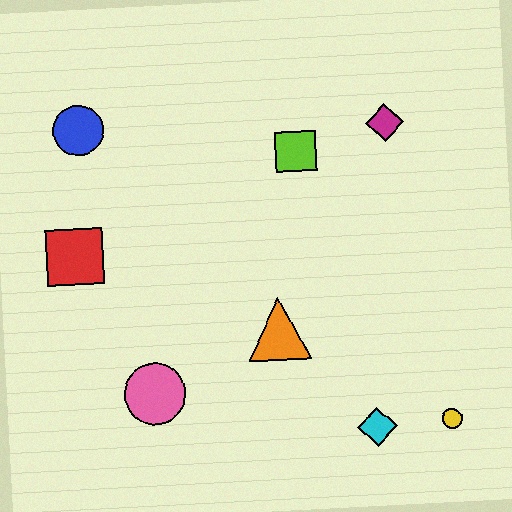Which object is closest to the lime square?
The magenta diamond is closest to the lime square.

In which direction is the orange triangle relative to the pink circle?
The orange triangle is to the right of the pink circle.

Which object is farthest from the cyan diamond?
The blue circle is farthest from the cyan diamond.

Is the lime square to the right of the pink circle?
Yes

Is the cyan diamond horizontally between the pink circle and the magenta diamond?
Yes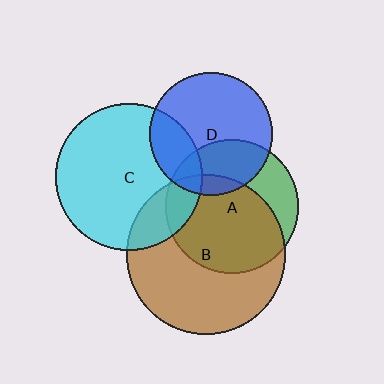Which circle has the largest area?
Circle B (brown).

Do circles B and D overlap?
Yes.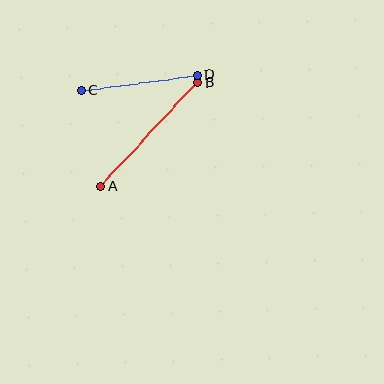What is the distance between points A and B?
The distance is approximately 142 pixels.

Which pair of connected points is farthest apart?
Points A and B are farthest apart.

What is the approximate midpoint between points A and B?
The midpoint is at approximately (149, 134) pixels.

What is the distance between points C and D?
The distance is approximately 117 pixels.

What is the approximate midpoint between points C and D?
The midpoint is at approximately (139, 83) pixels.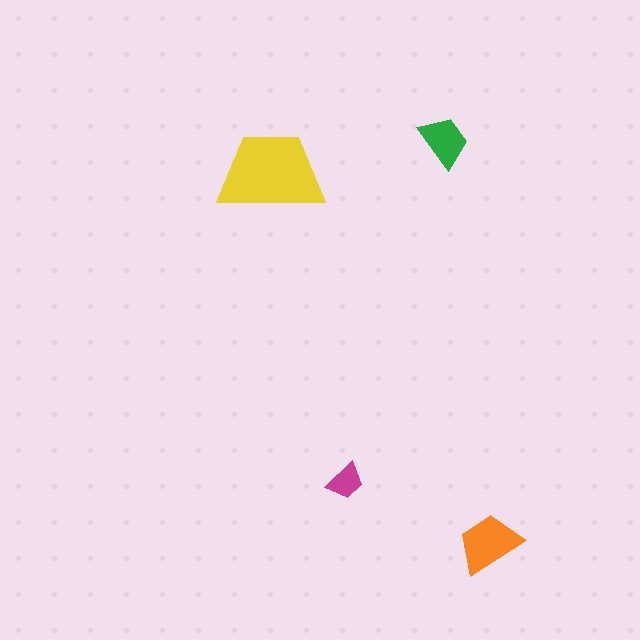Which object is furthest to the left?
The yellow trapezoid is leftmost.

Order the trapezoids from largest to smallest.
the yellow one, the orange one, the green one, the magenta one.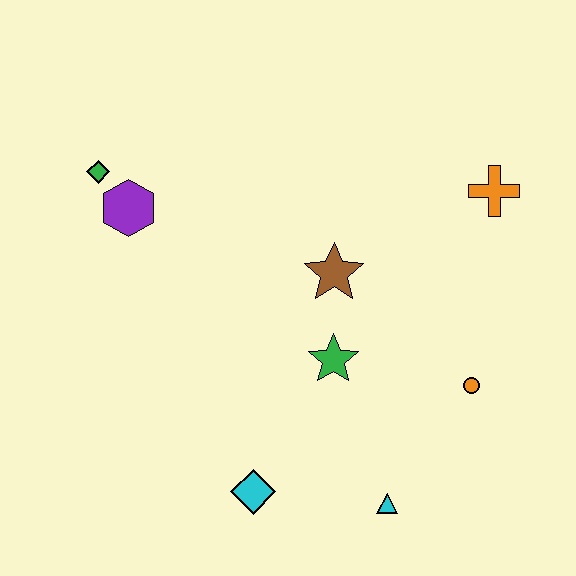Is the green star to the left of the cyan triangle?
Yes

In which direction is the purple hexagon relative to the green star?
The purple hexagon is to the left of the green star.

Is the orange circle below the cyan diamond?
No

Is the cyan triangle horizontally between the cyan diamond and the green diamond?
No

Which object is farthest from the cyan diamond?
The orange cross is farthest from the cyan diamond.